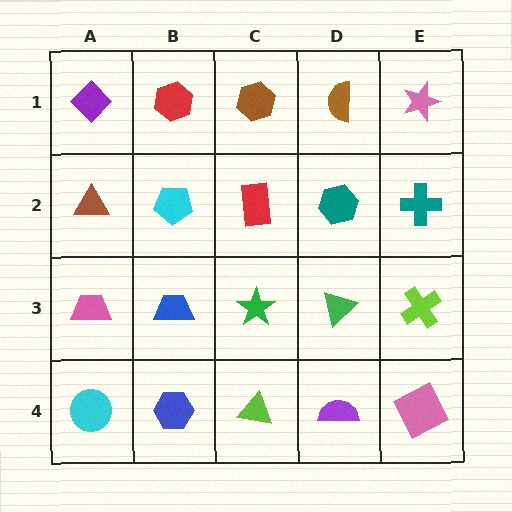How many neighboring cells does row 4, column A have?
2.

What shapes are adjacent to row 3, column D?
A teal hexagon (row 2, column D), a purple semicircle (row 4, column D), a green star (row 3, column C), a lime cross (row 3, column E).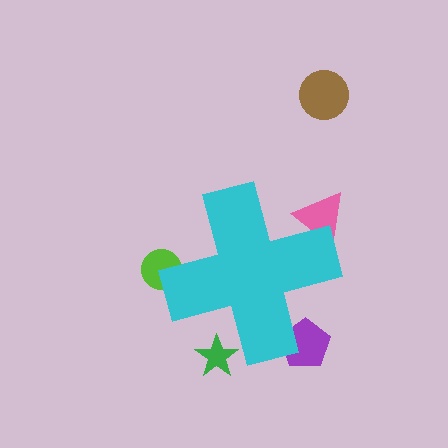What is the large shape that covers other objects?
A cyan cross.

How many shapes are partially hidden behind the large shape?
4 shapes are partially hidden.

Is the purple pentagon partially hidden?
Yes, the purple pentagon is partially hidden behind the cyan cross.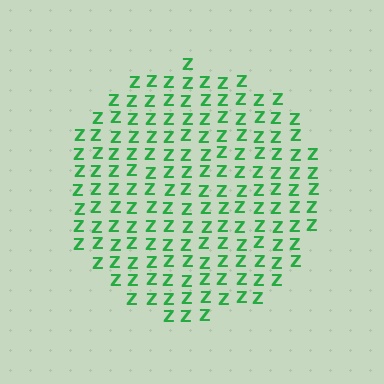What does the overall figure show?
The overall figure shows a circle.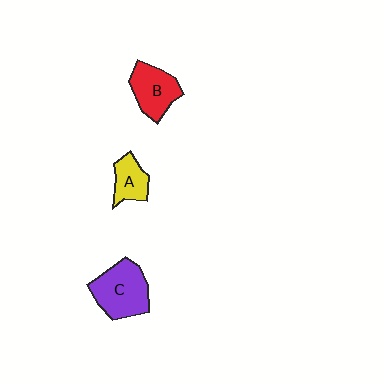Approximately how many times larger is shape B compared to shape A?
Approximately 1.5 times.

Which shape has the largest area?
Shape C (purple).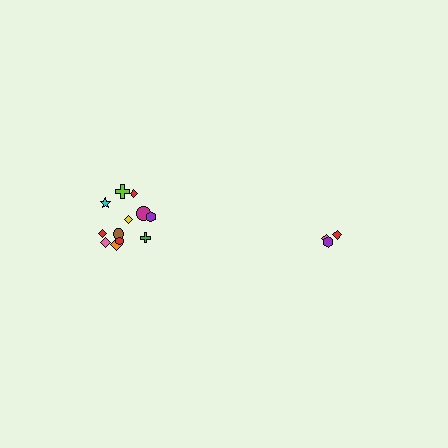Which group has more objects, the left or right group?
The left group.